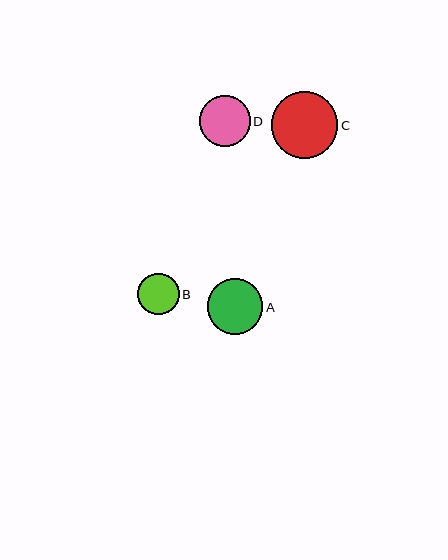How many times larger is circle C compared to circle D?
Circle C is approximately 1.3 times the size of circle D.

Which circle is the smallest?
Circle B is the smallest with a size of approximately 41 pixels.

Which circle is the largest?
Circle C is the largest with a size of approximately 66 pixels.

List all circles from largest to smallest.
From largest to smallest: C, A, D, B.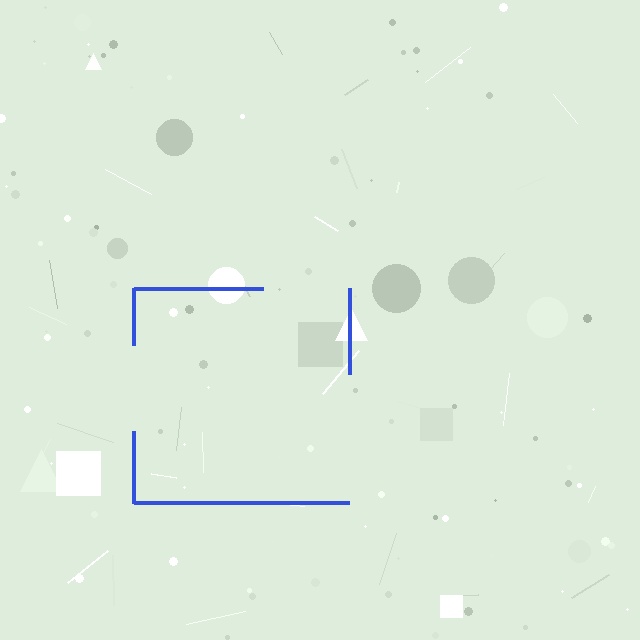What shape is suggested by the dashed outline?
The dashed outline suggests a square.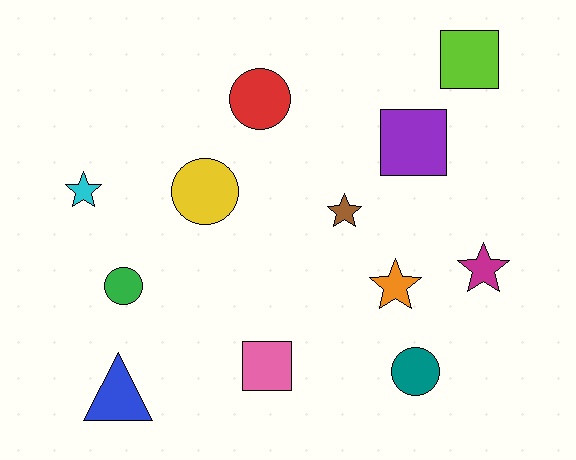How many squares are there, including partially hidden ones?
There are 3 squares.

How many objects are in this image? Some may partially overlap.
There are 12 objects.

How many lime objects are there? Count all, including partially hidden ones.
There is 1 lime object.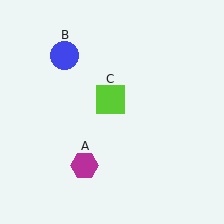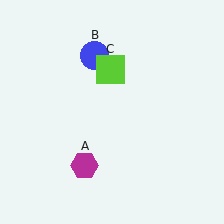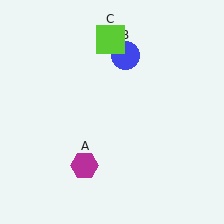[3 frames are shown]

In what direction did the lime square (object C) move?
The lime square (object C) moved up.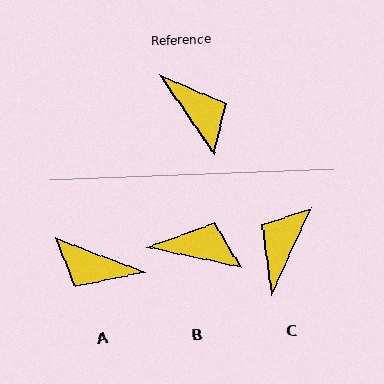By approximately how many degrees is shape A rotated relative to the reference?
Approximately 146 degrees clockwise.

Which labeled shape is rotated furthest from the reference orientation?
A, about 146 degrees away.